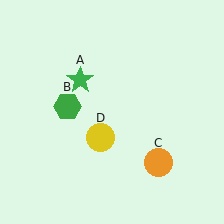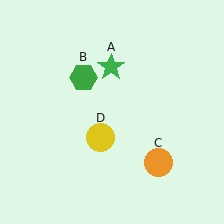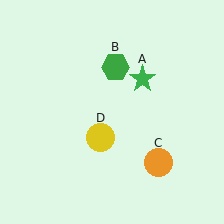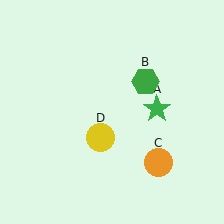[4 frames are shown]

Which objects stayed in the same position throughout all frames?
Orange circle (object C) and yellow circle (object D) remained stationary.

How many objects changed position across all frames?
2 objects changed position: green star (object A), green hexagon (object B).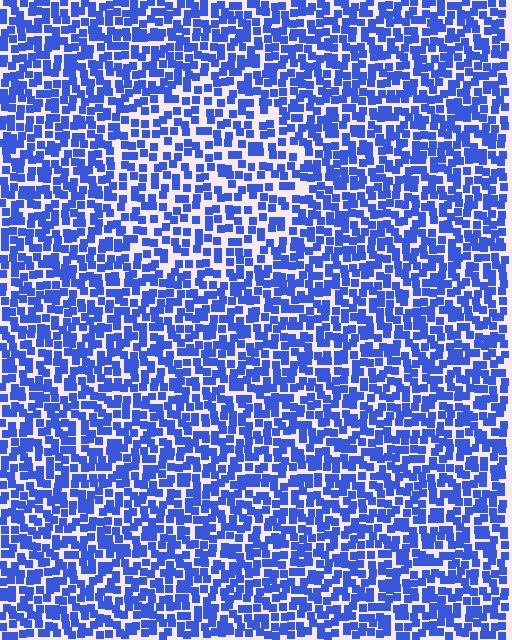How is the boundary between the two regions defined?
The boundary is defined by a change in element density (approximately 1.5x ratio). All elements are the same color, size, and shape.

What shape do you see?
I see a circle.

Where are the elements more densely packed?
The elements are more densely packed outside the circle boundary.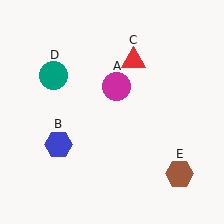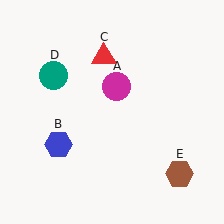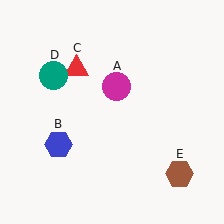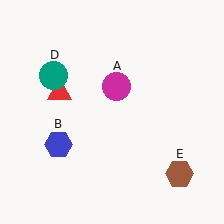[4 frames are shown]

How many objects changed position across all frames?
1 object changed position: red triangle (object C).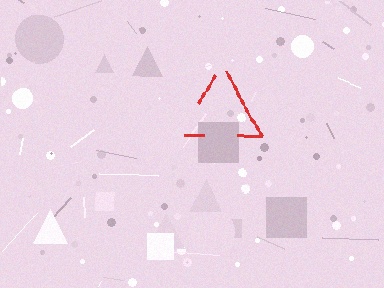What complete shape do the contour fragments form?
The contour fragments form a triangle.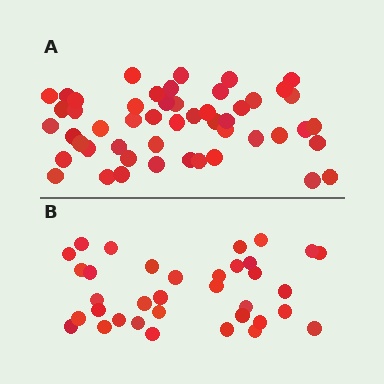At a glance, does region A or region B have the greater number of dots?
Region A (the top region) has more dots.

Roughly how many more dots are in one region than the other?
Region A has approximately 15 more dots than region B.